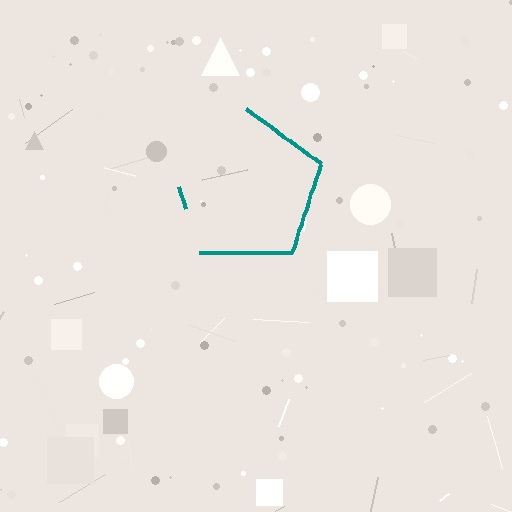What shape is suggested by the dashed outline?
The dashed outline suggests a pentagon.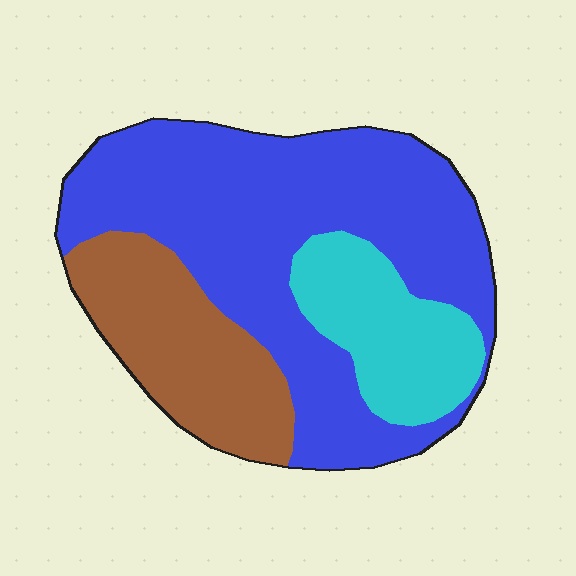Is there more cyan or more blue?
Blue.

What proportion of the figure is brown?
Brown takes up about one quarter (1/4) of the figure.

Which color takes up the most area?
Blue, at roughly 60%.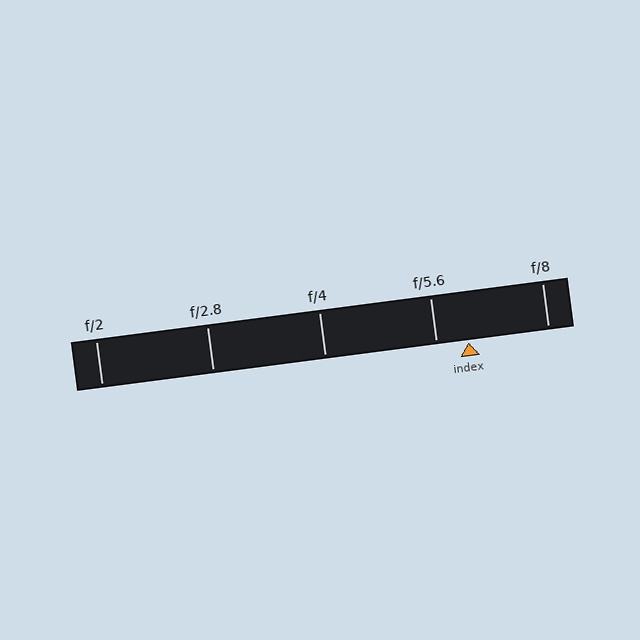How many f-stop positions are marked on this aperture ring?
There are 5 f-stop positions marked.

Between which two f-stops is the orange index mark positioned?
The index mark is between f/5.6 and f/8.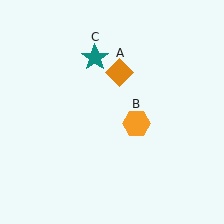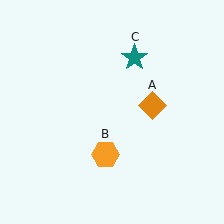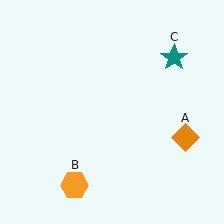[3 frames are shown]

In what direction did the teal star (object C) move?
The teal star (object C) moved right.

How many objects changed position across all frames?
3 objects changed position: orange diamond (object A), orange hexagon (object B), teal star (object C).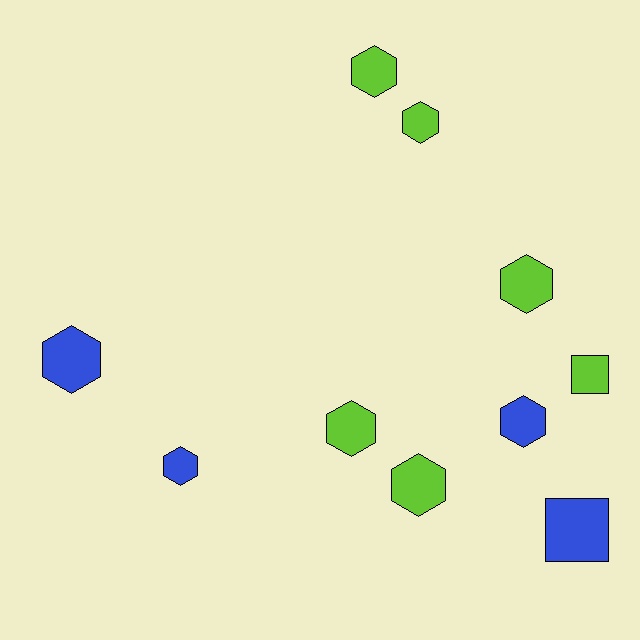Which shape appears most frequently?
Hexagon, with 8 objects.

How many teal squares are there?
There are no teal squares.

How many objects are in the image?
There are 10 objects.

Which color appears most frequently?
Lime, with 6 objects.